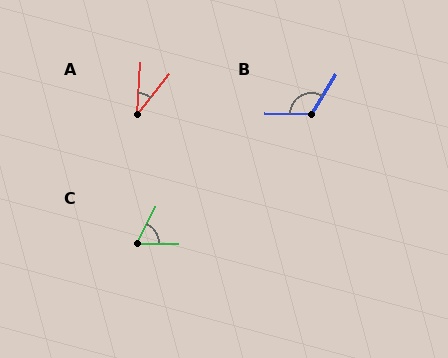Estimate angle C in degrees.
Approximately 63 degrees.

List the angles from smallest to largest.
A (35°), C (63°), B (120°).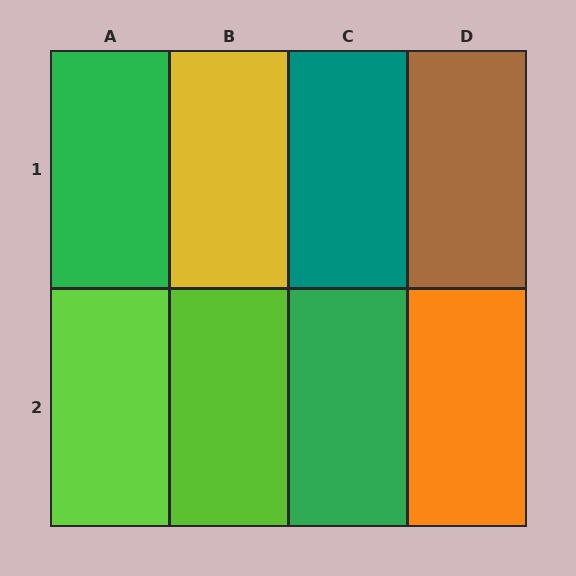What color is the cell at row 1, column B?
Yellow.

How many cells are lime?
2 cells are lime.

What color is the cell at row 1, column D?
Brown.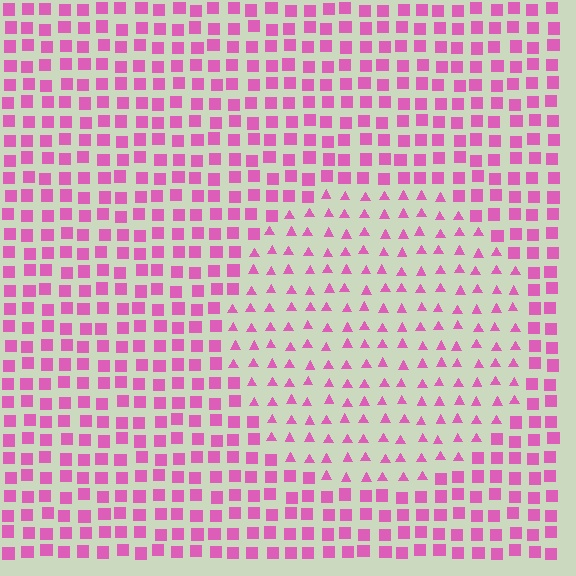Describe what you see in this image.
The image is filled with small pink elements arranged in a uniform grid. A circle-shaped region contains triangles, while the surrounding area contains squares. The boundary is defined purely by the change in element shape.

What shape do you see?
I see a circle.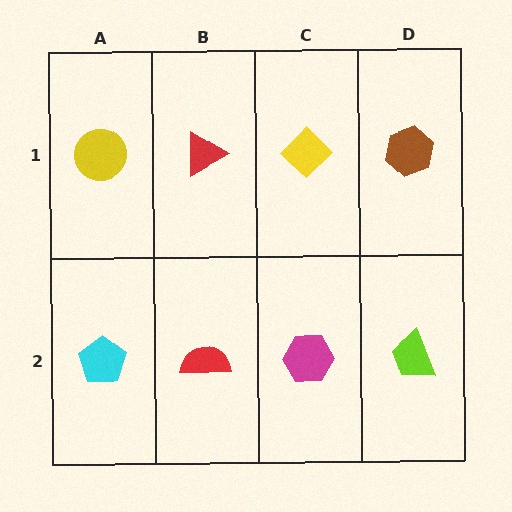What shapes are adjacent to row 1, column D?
A lime trapezoid (row 2, column D), a yellow diamond (row 1, column C).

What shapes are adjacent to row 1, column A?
A cyan pentagon (row 2, column A), a red triangle (row 1, column B).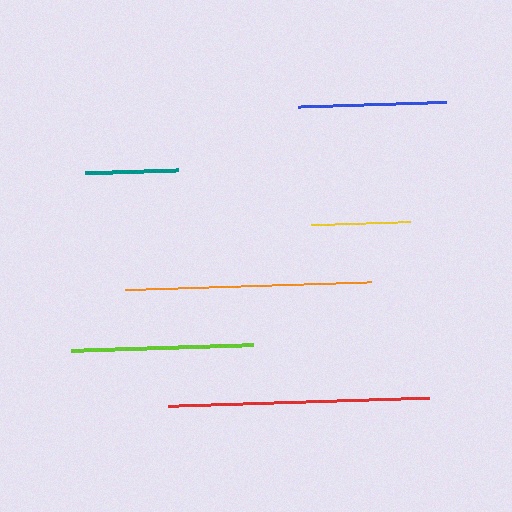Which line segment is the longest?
The red line is the longest at approximately 261 pixels.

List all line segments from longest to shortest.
From longest to shortest: red, orange, lime, blue, yellow, teal.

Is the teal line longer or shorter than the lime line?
The lime line is longer than the teal line.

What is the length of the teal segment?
The teal segment is approximately 93 pixels long.